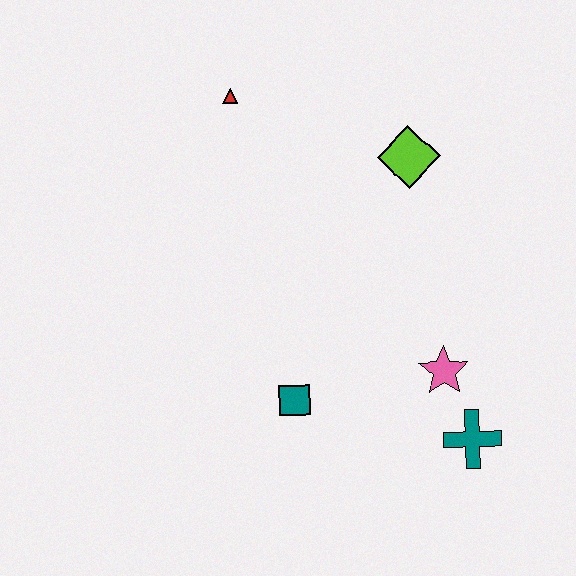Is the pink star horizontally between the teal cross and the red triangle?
Yes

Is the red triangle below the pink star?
No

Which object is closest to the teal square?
The pink star is closest to the teal square.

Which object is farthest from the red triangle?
The teal cross is farthest from the red triangle.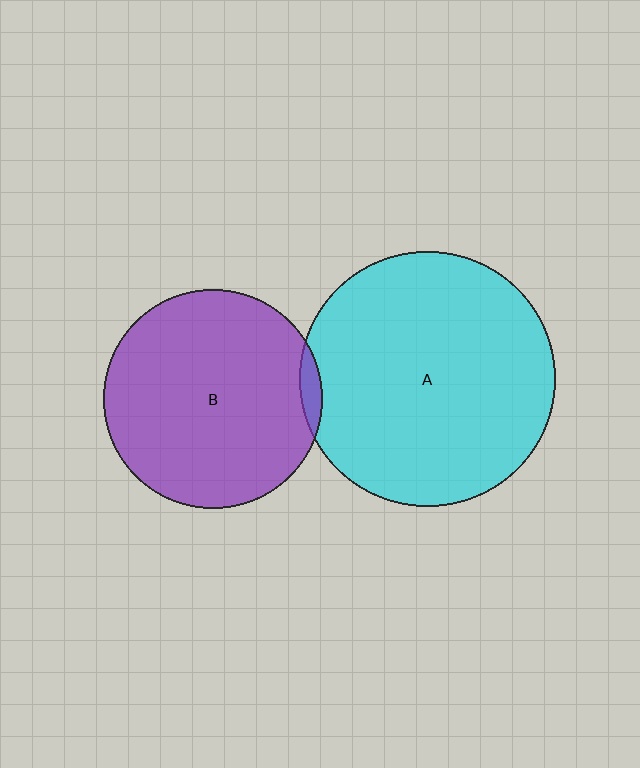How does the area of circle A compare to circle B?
Approximately 1.4 times.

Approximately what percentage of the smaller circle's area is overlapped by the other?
Approximately 5%.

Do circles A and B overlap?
Yes.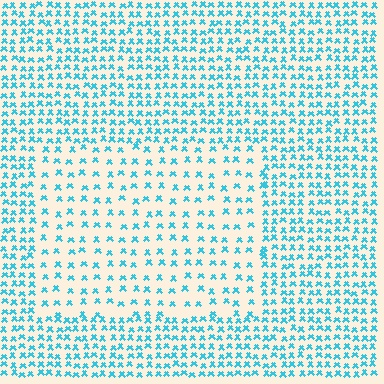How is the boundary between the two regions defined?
The boundary is defined by a change in element density (approximately 2.0x ratio). All elements are the same color, size, and shape.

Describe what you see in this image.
The image contains small cyan elements arranged at two different densities. A rectangle-shaped region is visible where the elements are less densely packed than the surrounding area.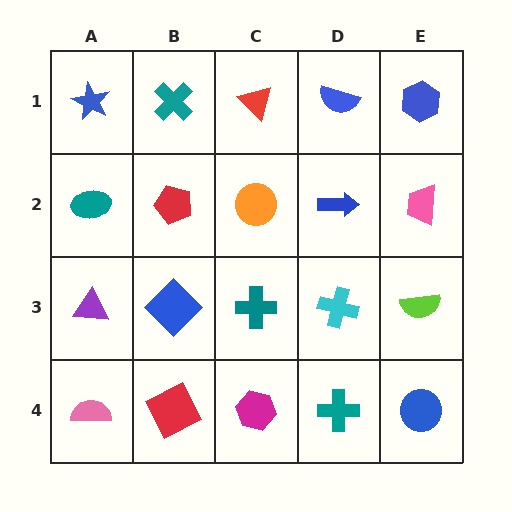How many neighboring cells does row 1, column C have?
3.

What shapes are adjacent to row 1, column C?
An orange circle (row 2, column C), a teal cross (row 1, column B), a blue semicircle (row 1, column D).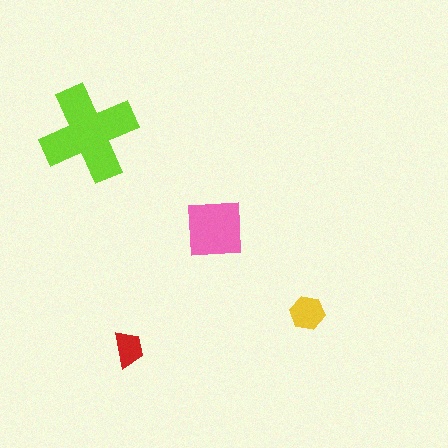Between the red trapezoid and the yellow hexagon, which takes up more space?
The yellow hexagon.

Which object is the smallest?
The red trapezoid.